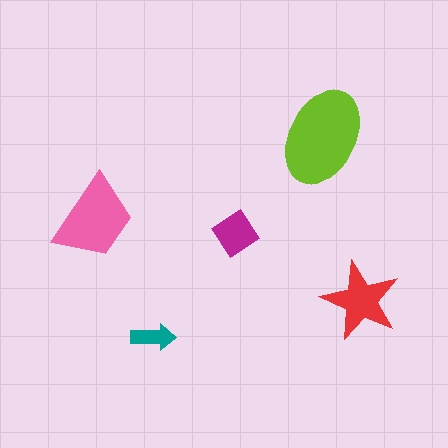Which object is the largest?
The lime ellipse.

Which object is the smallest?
The teal arrow.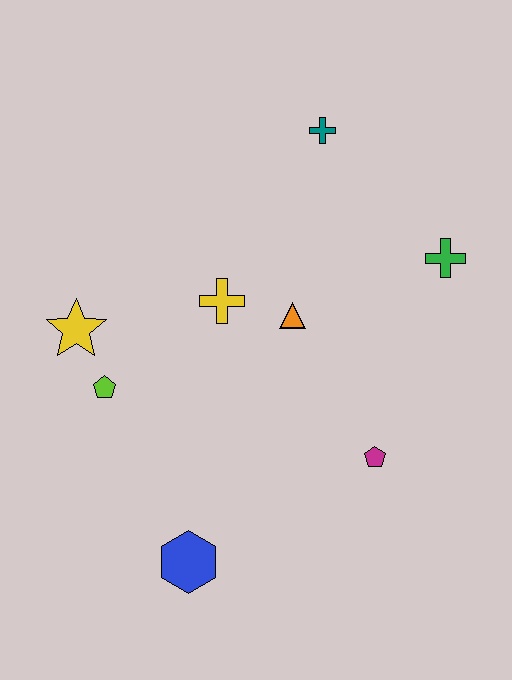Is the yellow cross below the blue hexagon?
No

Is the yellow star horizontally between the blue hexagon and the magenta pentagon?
No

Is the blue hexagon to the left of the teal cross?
Yes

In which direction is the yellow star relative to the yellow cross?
The yellow star is to the left of the yellow cross.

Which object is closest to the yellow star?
The lime pentagon is closest to the yellow star.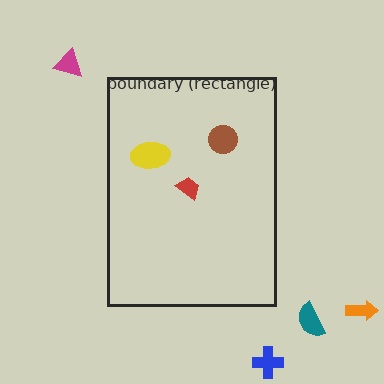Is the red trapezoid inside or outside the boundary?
Inside.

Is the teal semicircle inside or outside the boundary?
Outside.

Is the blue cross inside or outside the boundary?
Outside.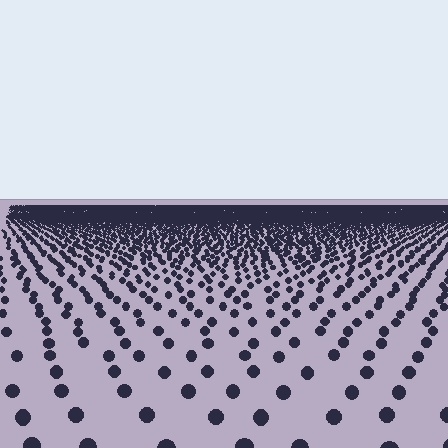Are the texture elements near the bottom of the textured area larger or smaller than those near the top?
Larger. Near the bottom, elements are closer to the viewer and appear at a bigger on-screen size.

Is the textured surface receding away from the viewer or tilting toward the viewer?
The surface is receding away from the viewer. Texture elements get smaller and denser toward the top.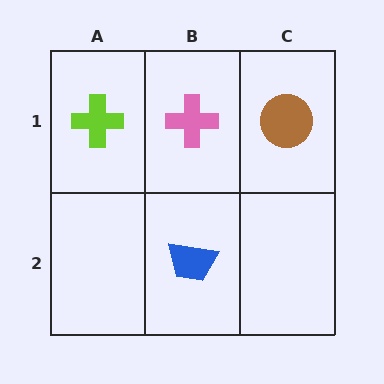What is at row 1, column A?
A lime cross.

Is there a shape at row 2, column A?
No, that cell is empty.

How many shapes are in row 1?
3 shapes.